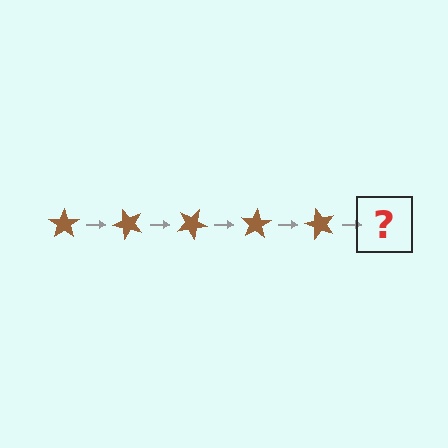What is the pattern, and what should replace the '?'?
The pattern is that the star rotates 50 degrees each step. The '?' should be a brown star rotated 250 degrees.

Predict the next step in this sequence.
The next step is a brown star rotated 250 degrees.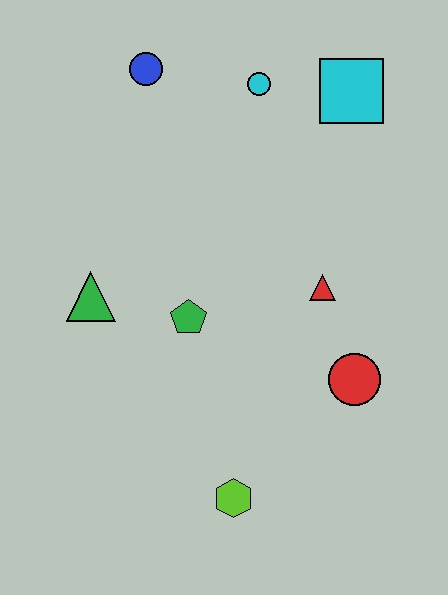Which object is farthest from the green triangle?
The cyan square is farthest from the green triangle.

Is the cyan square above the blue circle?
No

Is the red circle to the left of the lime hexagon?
No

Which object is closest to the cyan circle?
The cyan square is closest to the cyan circle.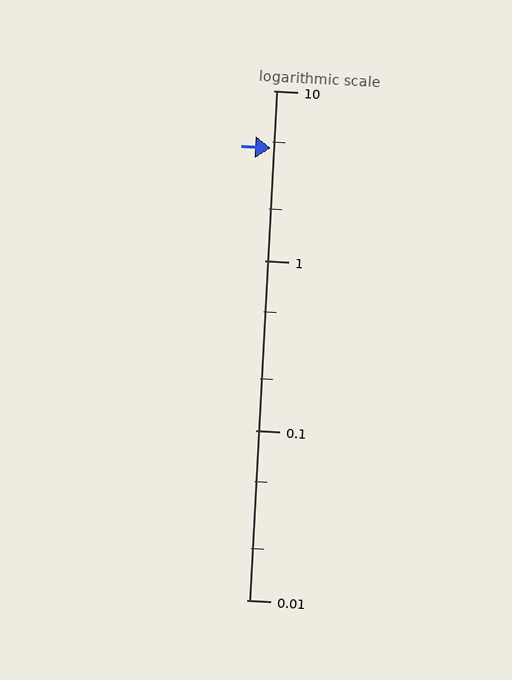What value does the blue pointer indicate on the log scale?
The pointer indicates approximately 4.6.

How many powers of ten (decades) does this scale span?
The scale spans 3 decades, from 0.01 to 10.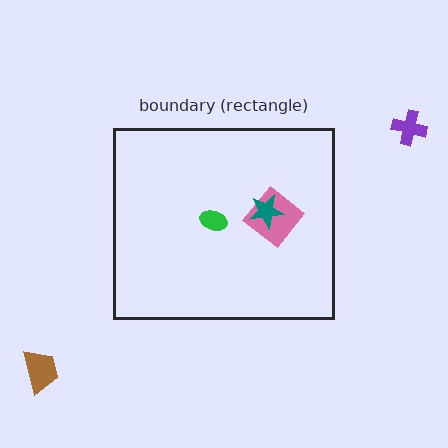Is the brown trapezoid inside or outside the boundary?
Outside.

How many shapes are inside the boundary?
3 inside, 2 outside.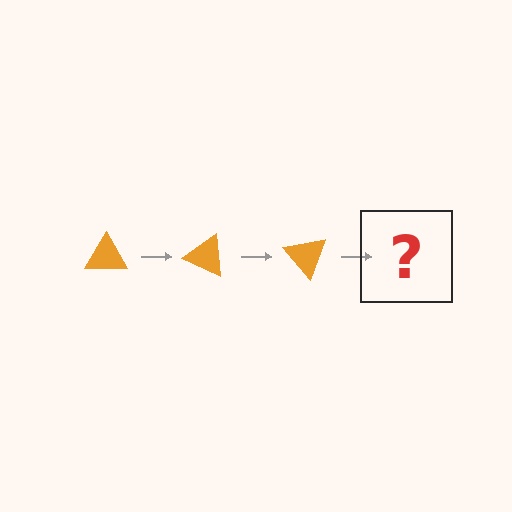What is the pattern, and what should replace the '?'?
The pattern is that the triangle rotates 25 degrees each step. The '?' should be an orange triangle rotated 75 degrees.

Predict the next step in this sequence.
The next step is an orange triangle rotated 75 degrees.